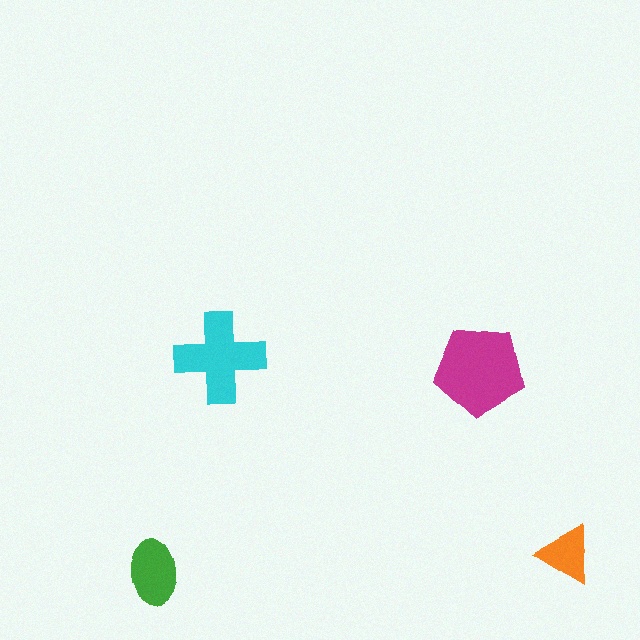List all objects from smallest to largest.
The orange triangle, the green ellipse, the cyan cross, the magenta pentagon.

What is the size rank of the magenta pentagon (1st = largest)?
1st.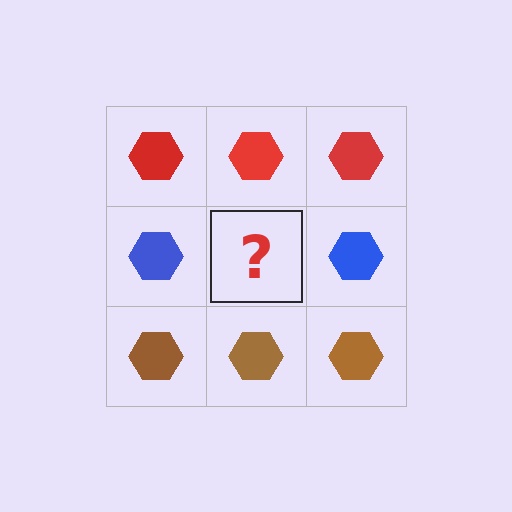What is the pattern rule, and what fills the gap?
The rule is that each row has a consistent color. The gap should be filled with a blue hexagon.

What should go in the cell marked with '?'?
The missing cell should contain a blue hexagon.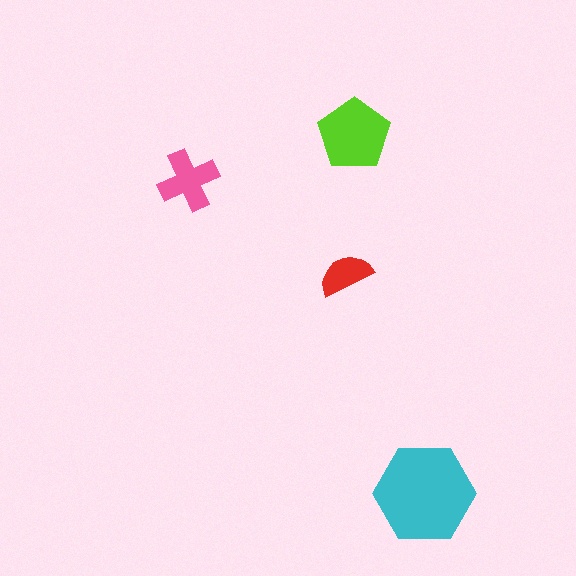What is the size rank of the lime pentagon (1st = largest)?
2nd.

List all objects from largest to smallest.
The cyan hexagon, the lime pentagon, the pink cross, the red semicircle.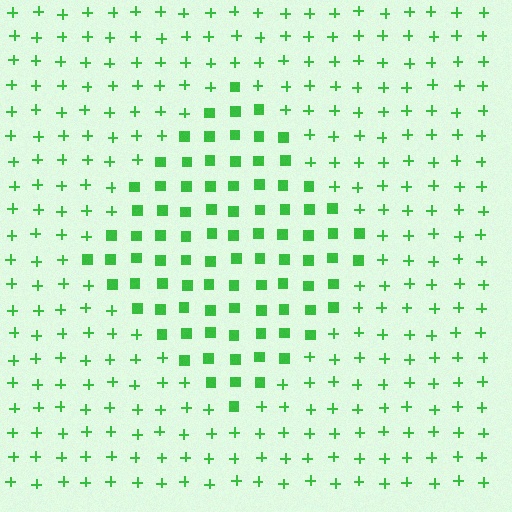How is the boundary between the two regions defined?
The boundary is defined by a change in element shape: squares inside vs. plus signs outside. All elements share the same color and spacing.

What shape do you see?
I see a diamond.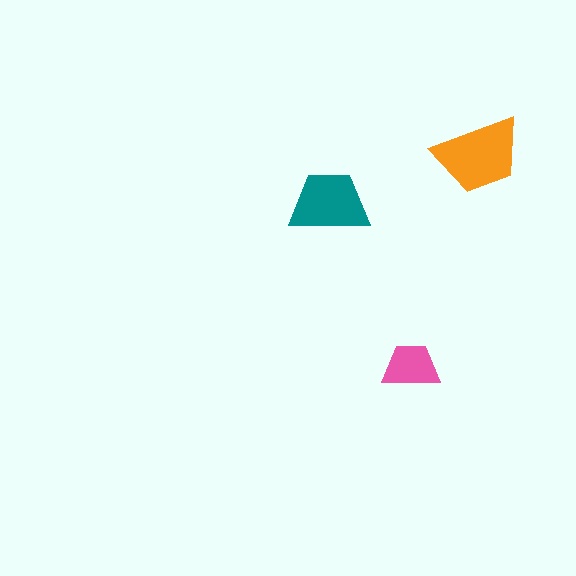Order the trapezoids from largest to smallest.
the orange one, the teal one, the pink one.